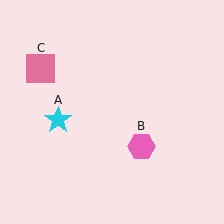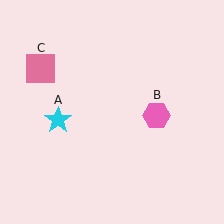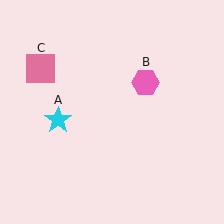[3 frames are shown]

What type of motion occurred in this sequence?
The pink hexagon (object B) rotated counterclockwise around the center of the scene.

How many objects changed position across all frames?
1 object changed position: pink hexagon (object B).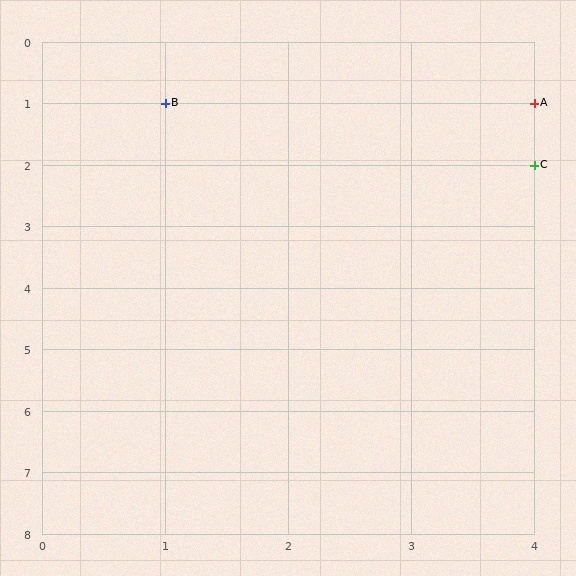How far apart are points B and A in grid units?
Points B and A are 3 columns apart.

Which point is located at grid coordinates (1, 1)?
Point B is at (1, 1).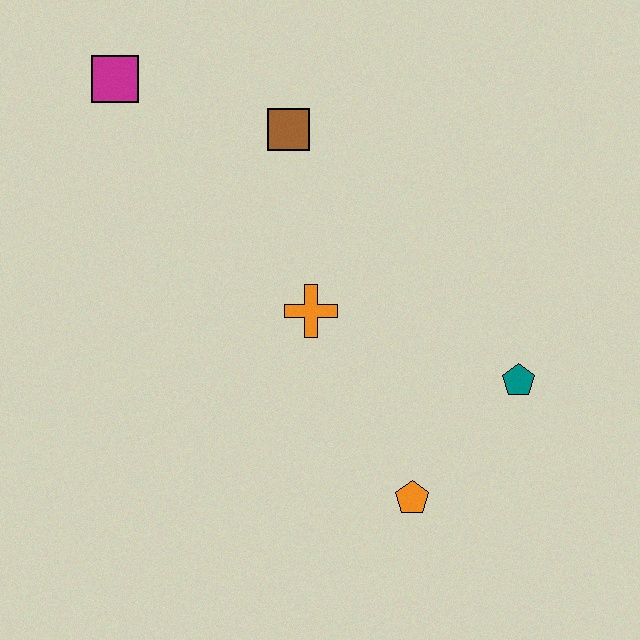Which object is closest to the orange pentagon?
The teal pentagon is closest to the orange pentagon.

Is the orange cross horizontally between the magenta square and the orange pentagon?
Yes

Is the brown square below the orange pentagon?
No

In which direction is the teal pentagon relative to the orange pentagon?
The teal pentagon is above the orange pentagon.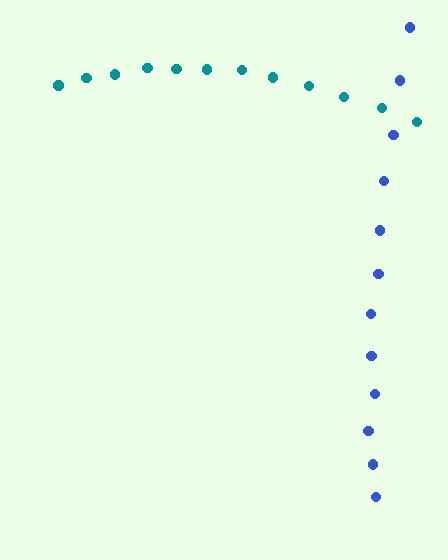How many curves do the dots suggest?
There are 2 distinct paths.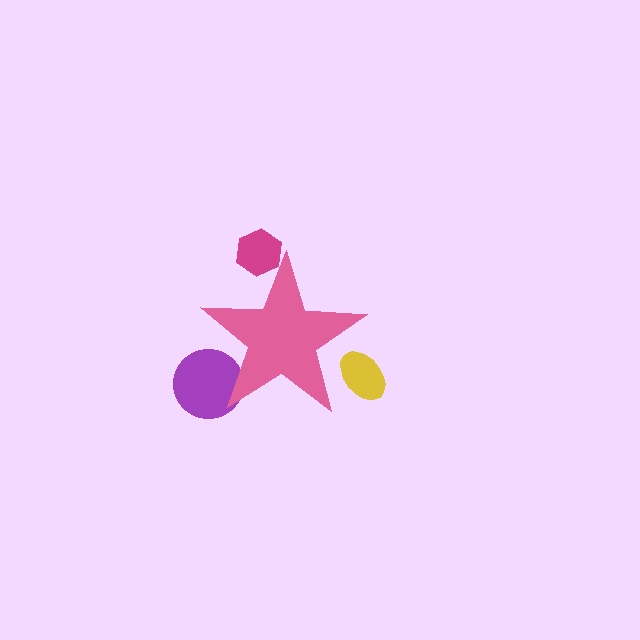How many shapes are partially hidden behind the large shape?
3 shapes are partially hidden.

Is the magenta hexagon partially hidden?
Yes, the magenta hexagon is partially hidden behind the pink star.